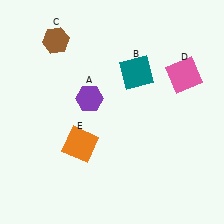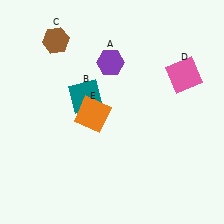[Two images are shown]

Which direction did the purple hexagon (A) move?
The purple hexagon (A) moved up.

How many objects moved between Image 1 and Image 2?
3 objects moved between the two images.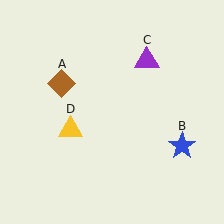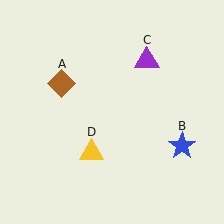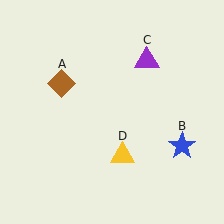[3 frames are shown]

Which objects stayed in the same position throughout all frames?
Brown diamond (object A) and blue star (object B) and purple triangle (object C) remained stationary.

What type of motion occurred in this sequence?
The yellow triangle (object D) rotated counterclockwise around the center of the scene.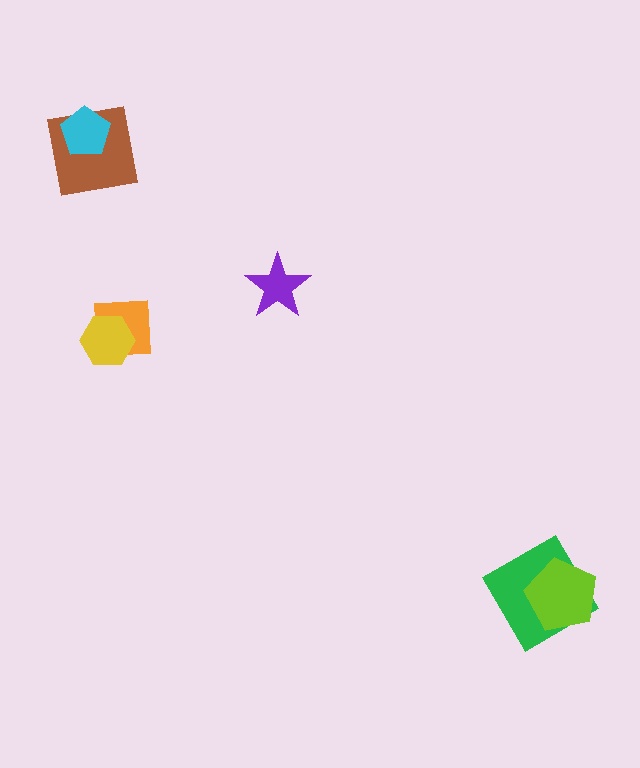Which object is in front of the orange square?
The yellow hexagon is in front of the orange square.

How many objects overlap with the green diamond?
1 object overlaps with the green diamond.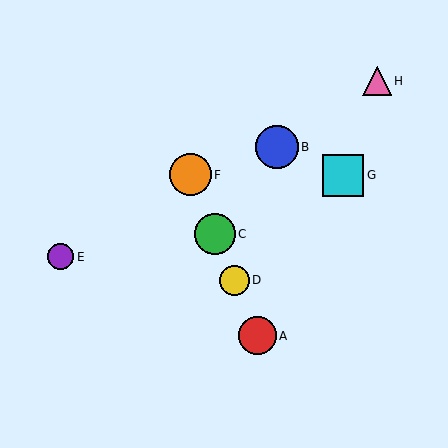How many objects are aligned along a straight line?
4 objects (A, C, D, F) are aligned along a straight line.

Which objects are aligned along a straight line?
Objects A, C, D, F are aligned along a straight line.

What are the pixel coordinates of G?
Object G is at (343, 175).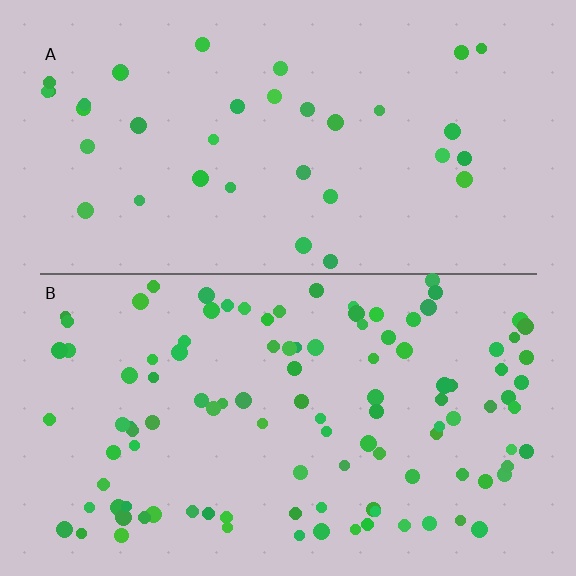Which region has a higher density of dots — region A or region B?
B (the bottom).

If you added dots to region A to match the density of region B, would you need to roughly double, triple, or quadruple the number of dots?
Approximately triple.